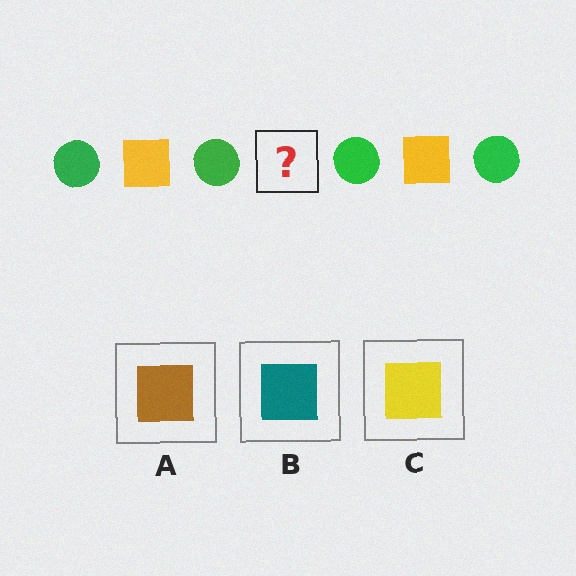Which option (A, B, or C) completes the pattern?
C.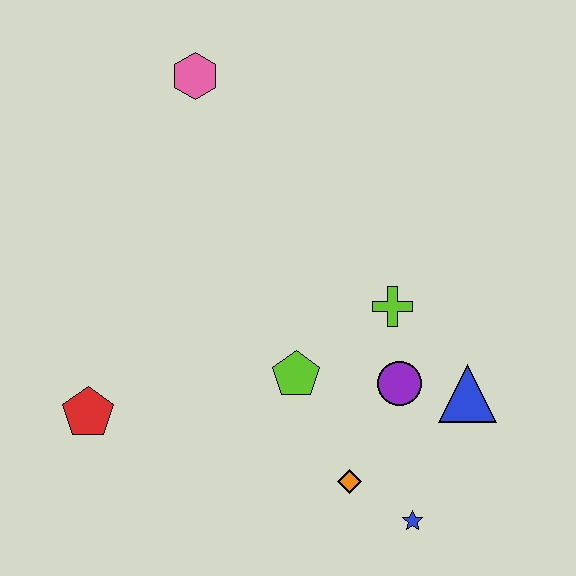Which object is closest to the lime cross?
The purple circle is closest to the lime cross.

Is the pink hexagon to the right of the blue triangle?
No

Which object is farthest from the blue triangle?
The pink hexagon is farthest from the blue triangle.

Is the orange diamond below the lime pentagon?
Yes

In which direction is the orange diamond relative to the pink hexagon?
The orange diamond is below the pink hexagon.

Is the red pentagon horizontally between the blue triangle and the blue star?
No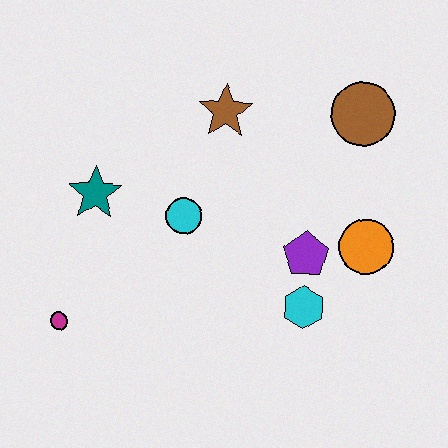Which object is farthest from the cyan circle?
The brown circle is farthest from the cyan circle.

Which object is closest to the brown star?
The cyan circle is closest to the brown star.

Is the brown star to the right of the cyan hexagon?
No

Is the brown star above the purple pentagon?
Yes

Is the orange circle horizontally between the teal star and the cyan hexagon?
No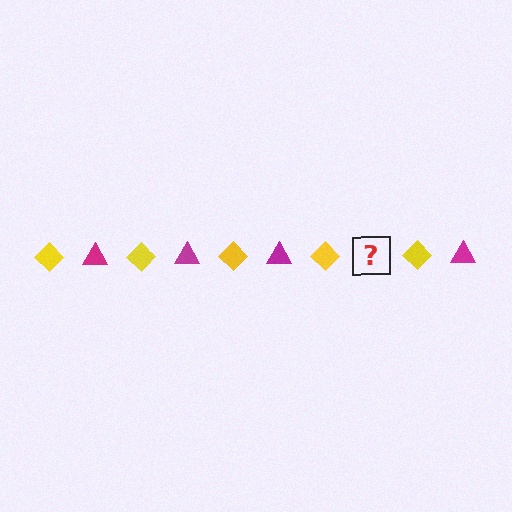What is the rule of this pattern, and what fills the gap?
The rule is that the pattern alternates between yellow diamond and magenta triangle. The gap should be filled with a magenta triangle.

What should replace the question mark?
The question mark should be replaced with a magenta triangle.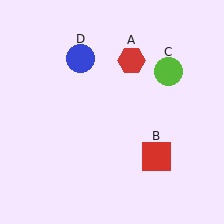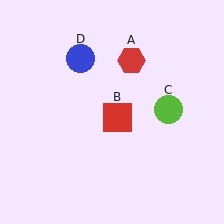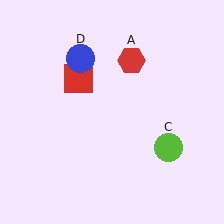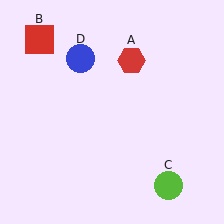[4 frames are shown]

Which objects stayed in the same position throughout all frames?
Red hexagon (object A) and blue circle (object D) remained stationary.